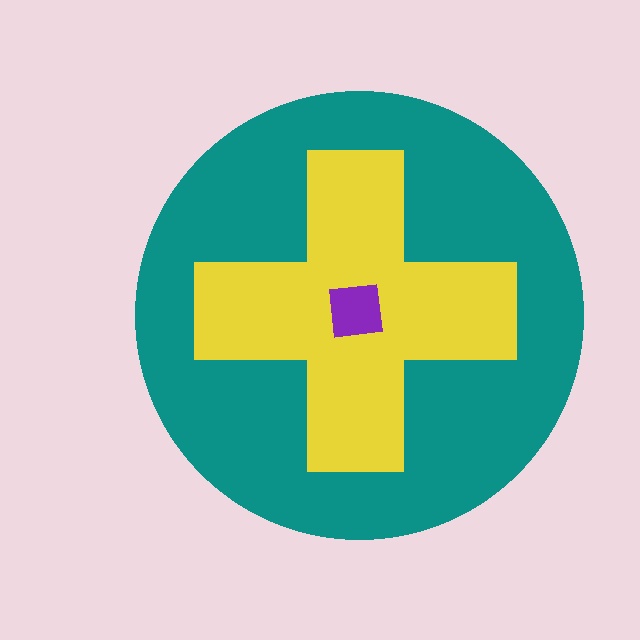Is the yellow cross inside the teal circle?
Yes.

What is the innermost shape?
The purple square.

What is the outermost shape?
The teal circle.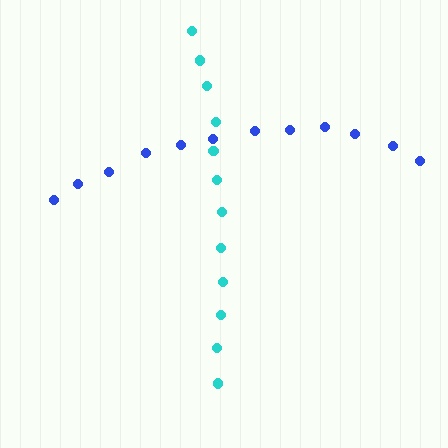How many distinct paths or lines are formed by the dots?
There are 2 distinct paths.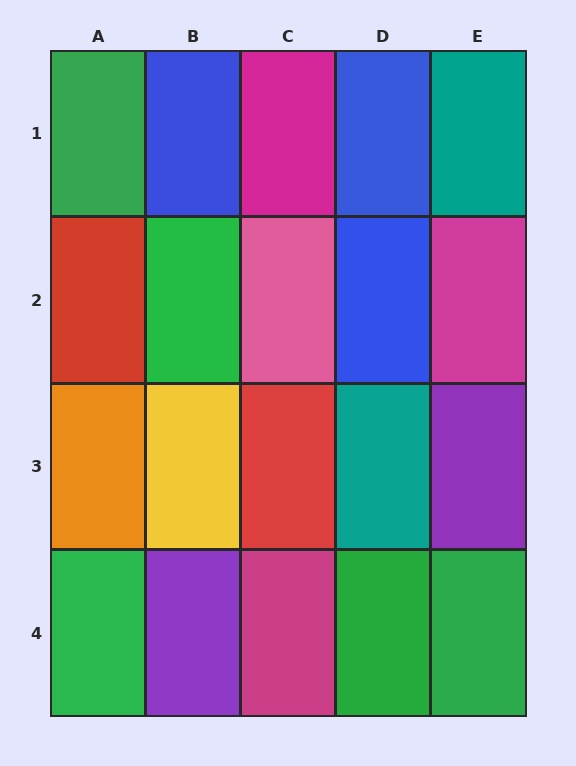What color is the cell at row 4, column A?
Green.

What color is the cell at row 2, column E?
Magenta.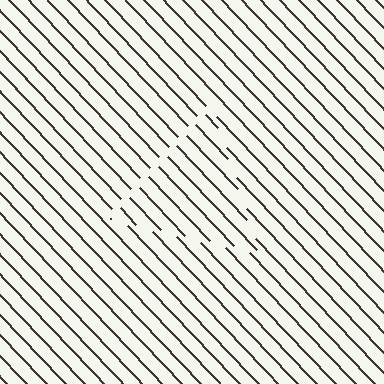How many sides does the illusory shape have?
3 sides — the line-ends trace a triangle.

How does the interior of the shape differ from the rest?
The interior of the shape contains the same grating, shifted by half a period — the contour is defined by the phase discontinuity where line-ends from the inner and outer gratings abut.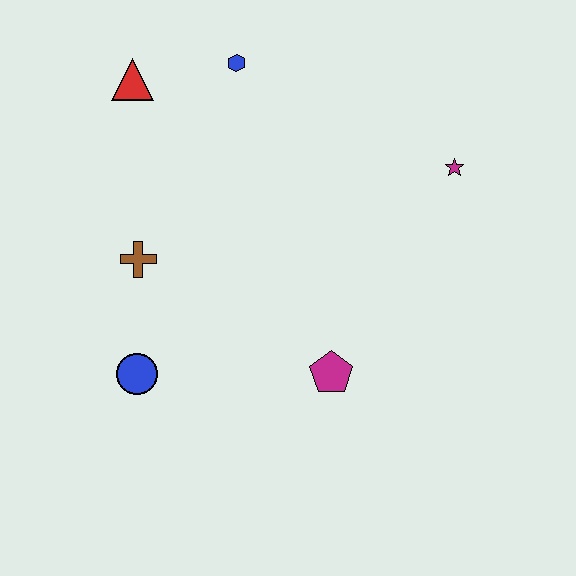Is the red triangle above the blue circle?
Yes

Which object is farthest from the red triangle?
The magenta pentagon is farthest from the red triangle.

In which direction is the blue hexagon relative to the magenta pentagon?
The blue hexagon is above the magenta pentagon.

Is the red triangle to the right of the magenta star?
No